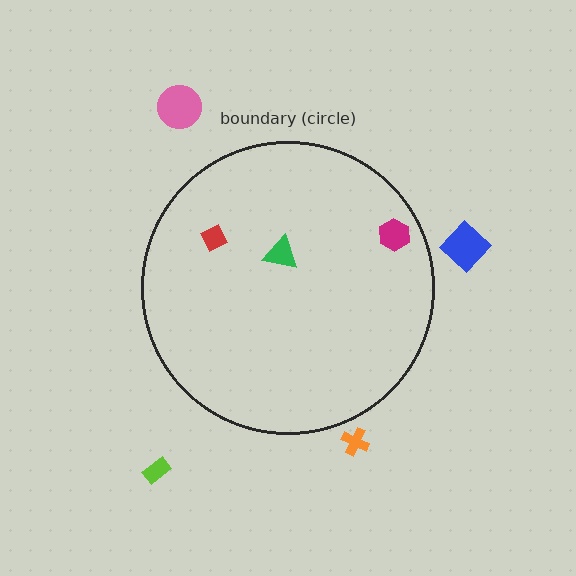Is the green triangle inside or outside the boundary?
Inside.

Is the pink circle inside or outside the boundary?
Outside.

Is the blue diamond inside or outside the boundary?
Outside.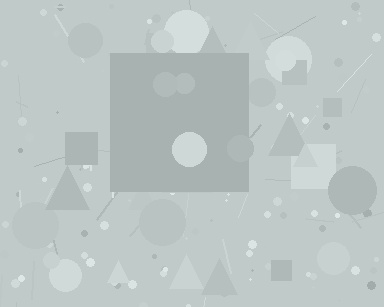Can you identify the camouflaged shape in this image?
The camouflaged shape is a square.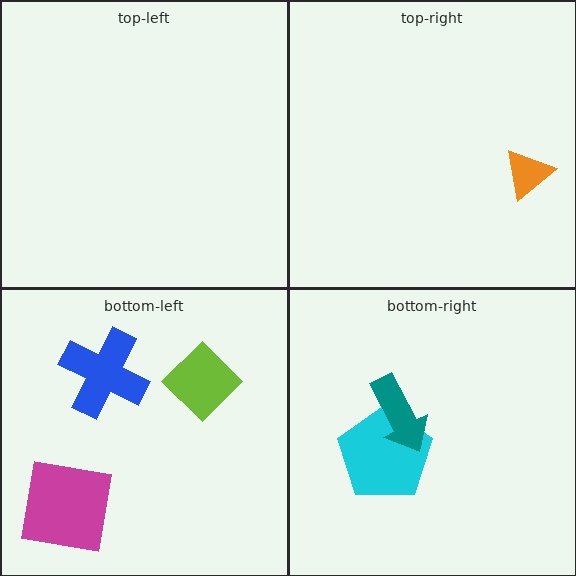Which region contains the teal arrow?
The bottom-right region.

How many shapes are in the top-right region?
1.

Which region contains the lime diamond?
The bottom-left region.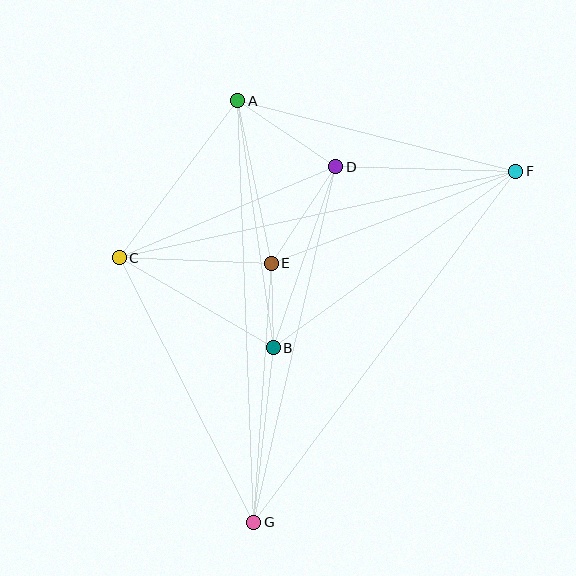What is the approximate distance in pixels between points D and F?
The distance between D and F is approximately 180 pixels.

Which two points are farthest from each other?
Points F and G are farthest from each other.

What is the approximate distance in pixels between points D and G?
The distance between D and G is approximately 365 pixels.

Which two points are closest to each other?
Points B and E are closest to each other.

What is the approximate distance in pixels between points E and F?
The distance between E and F is approximately 261 pixels.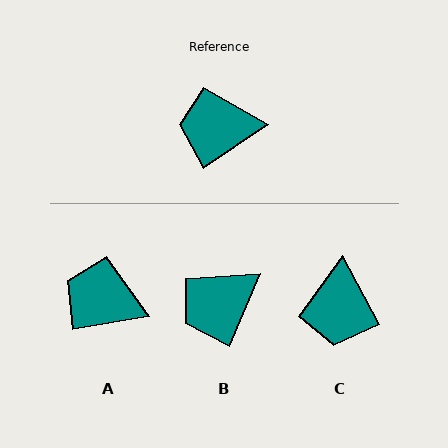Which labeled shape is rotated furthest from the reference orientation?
C, about 84 degrees away.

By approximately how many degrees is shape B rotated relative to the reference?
Approximately 33 degrees counter-clockwise.